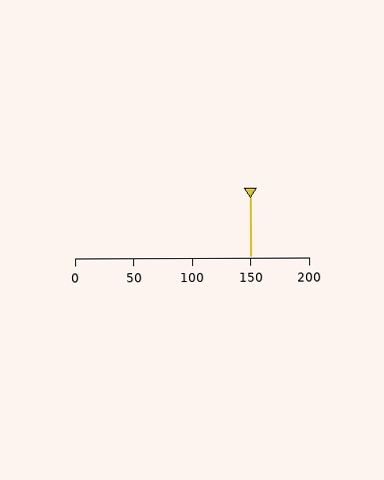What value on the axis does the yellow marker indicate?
The marker indicates approximately 150.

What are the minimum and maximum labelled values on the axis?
The axis runs from 0 to 200.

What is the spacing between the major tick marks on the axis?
The major ticks are spaced 50 apart.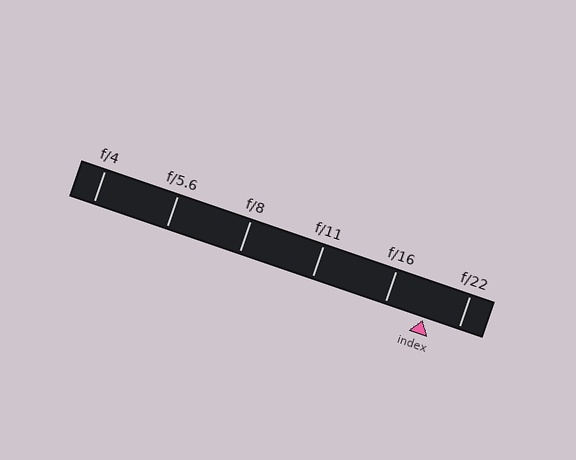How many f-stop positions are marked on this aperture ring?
There are 6 f-stop positions marked.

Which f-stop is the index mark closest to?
The index mark is closest to f/22.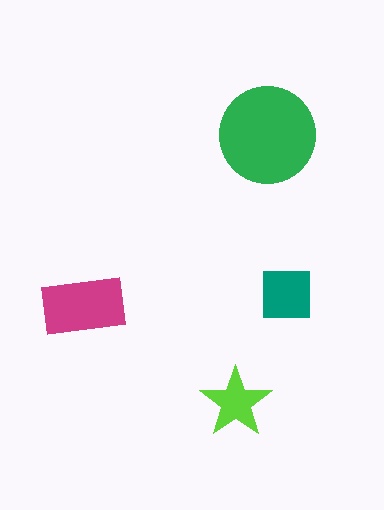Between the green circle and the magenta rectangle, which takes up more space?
The green circle.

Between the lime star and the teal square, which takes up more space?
The teal square.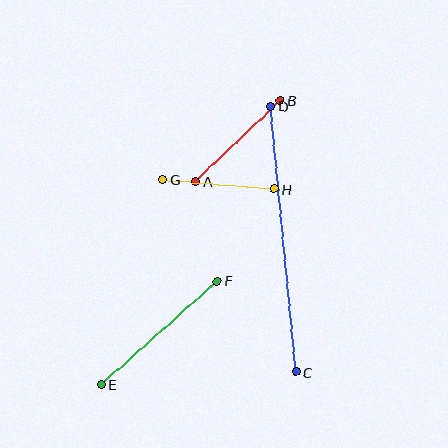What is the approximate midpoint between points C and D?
The midpoint is at approximately (283, 239) pixels.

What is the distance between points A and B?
The distance is approximately 117 pixels.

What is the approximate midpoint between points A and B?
The midpoint is at approximately (238, 141) pixels.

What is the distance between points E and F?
The distance is approximately 155 pixels.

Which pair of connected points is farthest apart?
Points C and D are farthest apart.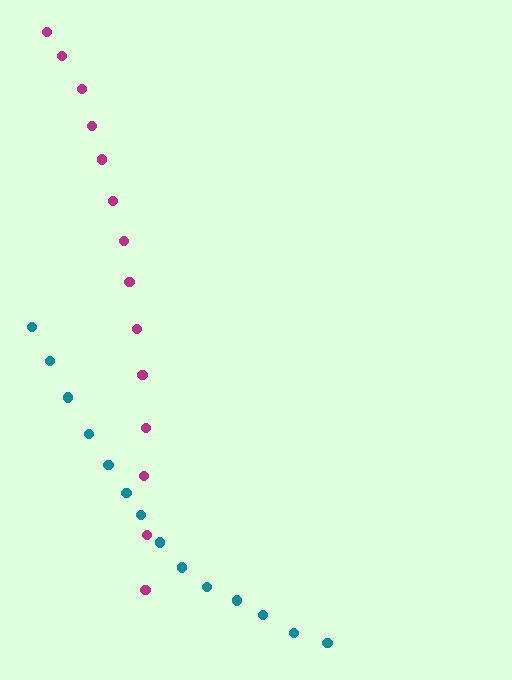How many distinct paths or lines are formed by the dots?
There are 2 distinct paths.